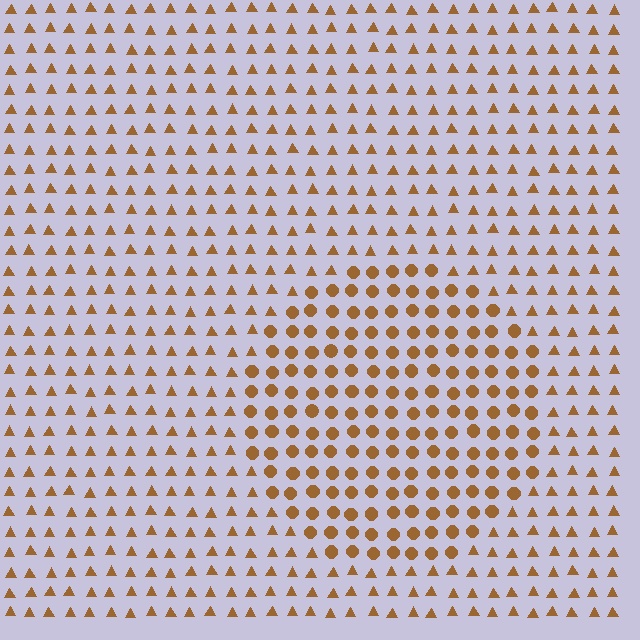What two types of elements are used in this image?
The image uses circles inside the circle region and triangles outside it.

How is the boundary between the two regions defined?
The boundary is defined by a change in element shape: circles inside vs. triangles outside. All elements share the same color and spacing.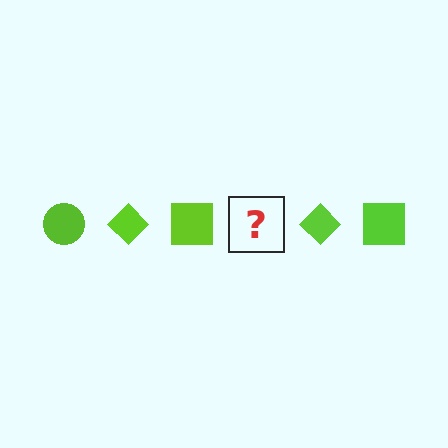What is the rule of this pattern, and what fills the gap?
The rule is that the pattern cycles through circle, diamond, square shapes in lime. The gap should be filled with a lime circle.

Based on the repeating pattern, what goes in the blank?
The blank should be a lime circle.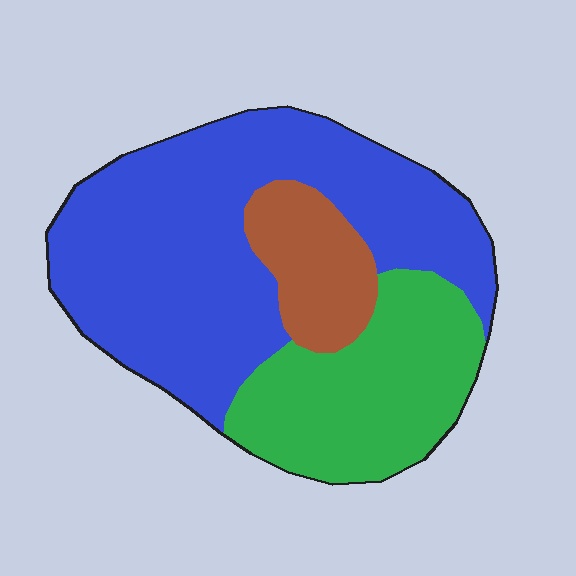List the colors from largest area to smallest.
From largest to smallest: blue, green, brown.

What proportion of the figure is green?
Green takes up about one quarter (1/4) of the figure.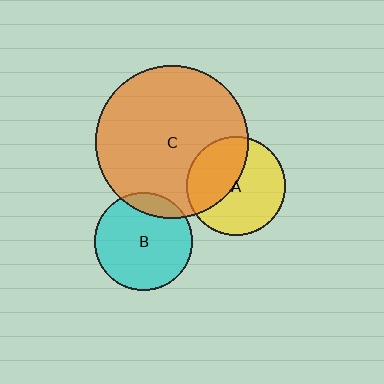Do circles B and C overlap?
Yes.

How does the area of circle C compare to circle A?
Approximately 2.4 times.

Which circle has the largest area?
Circle C (orange).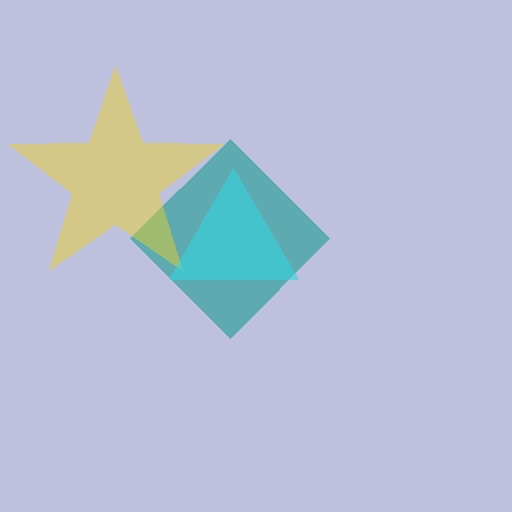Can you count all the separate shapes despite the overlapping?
Yes, there are 3 separate shapes.